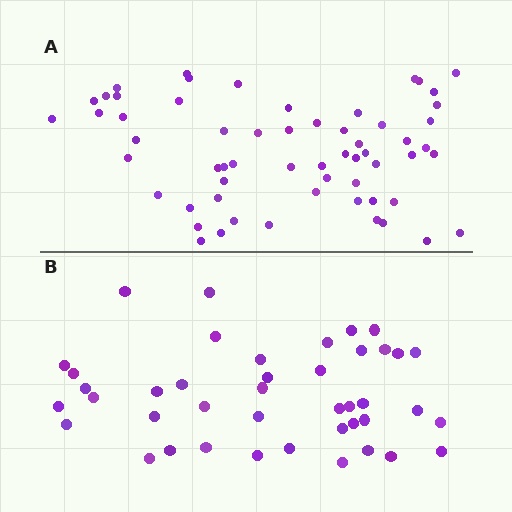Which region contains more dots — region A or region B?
Region A (the top region) has more dots.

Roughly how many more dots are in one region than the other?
Region A has approximately 20 more dots than region B.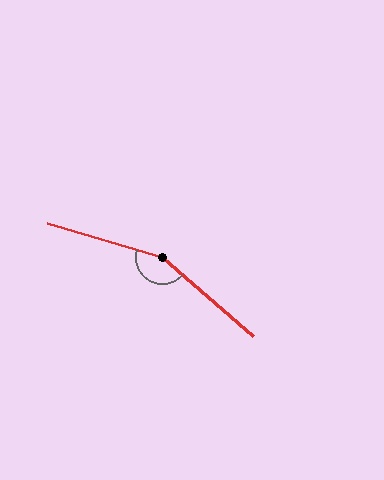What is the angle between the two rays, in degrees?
Approximately 155 degrees.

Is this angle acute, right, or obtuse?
It is obtuse.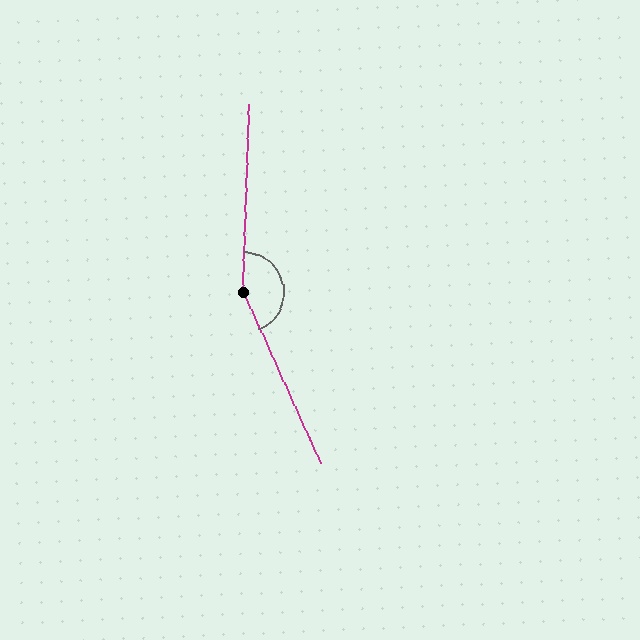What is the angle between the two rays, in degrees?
Approximately 154 degrees.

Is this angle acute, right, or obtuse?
It is obtuse.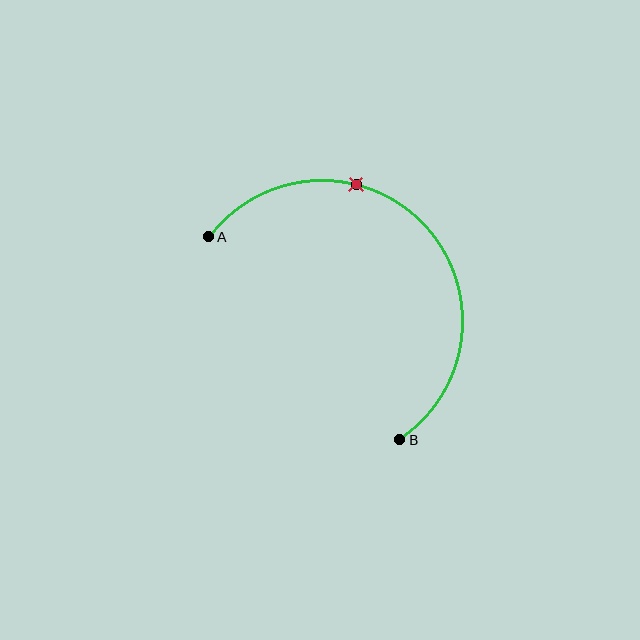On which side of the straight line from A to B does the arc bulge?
The arc bulges above and to the right of the straight line connecting A and B.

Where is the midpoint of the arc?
The arc midpoint is the point on the curve farthest from the straight line joining A and B. It sits above and to the right of that line.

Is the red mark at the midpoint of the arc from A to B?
No. The red mark lies on the arc but is closer to endpoint A. The arc midpoint would be at the point on the curve equidistant along the arc from both A and B.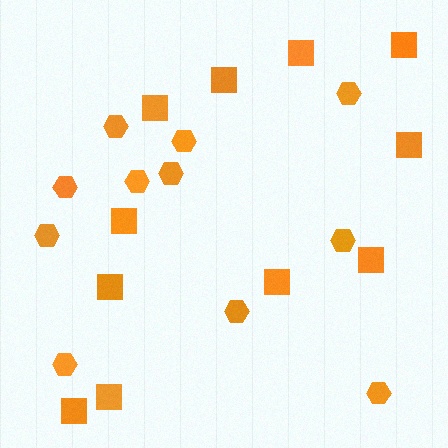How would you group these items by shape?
There are 2 groups: one group of hexagons (11) and one group of squares (11).